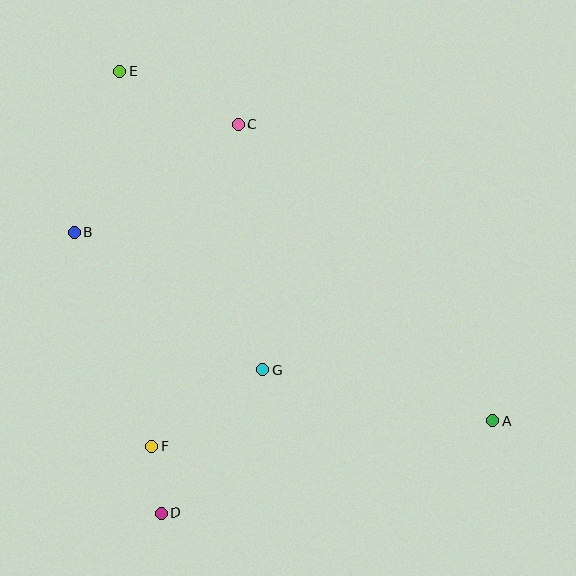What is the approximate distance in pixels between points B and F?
The distance between B and F is approximately 227 pixels.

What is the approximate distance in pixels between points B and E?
The distance between B and E is approximately 167 pixels.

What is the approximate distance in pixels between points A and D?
The distance between A and D is approximately 344 pixels.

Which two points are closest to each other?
Points D and F are closest to each other.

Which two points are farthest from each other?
Points A and E are farthest from each other.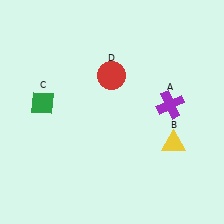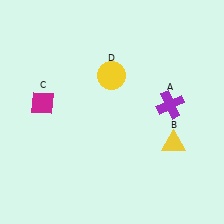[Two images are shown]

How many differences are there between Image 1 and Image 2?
There are 2 differences between the two images.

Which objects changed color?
C changed from green to magenta. D changed from red to yellow.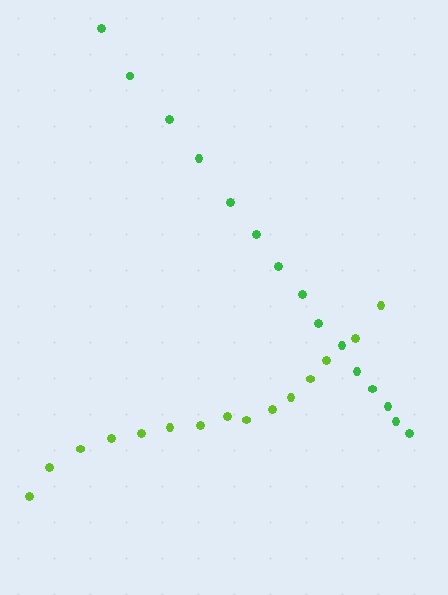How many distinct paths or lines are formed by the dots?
There are 2 distinct paths.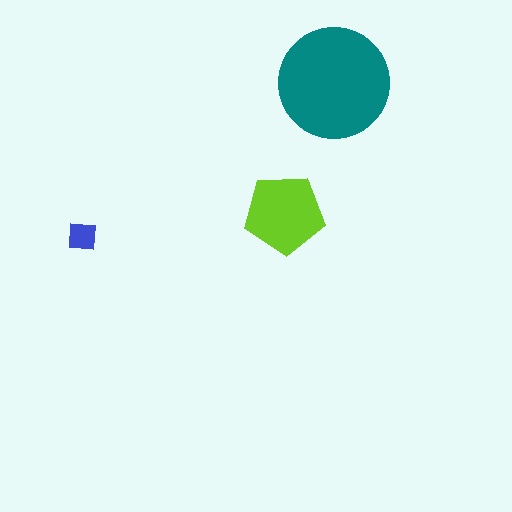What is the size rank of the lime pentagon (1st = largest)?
2nd.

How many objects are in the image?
There are 3 objects in the image.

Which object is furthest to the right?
The teal circle is rightmost.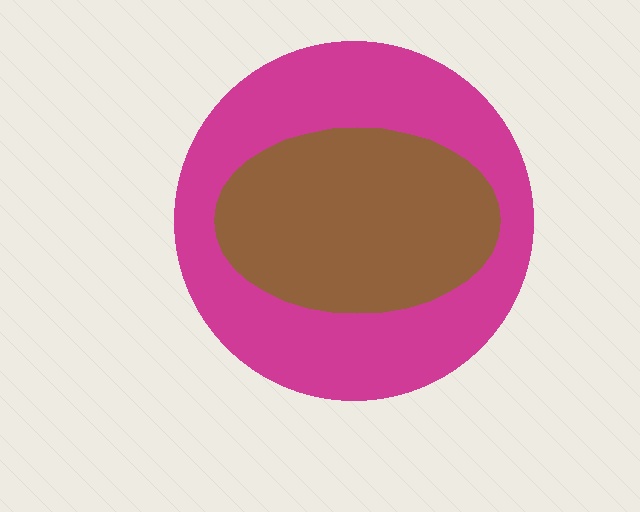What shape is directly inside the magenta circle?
The brown ellipse.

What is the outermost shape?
The magenta circle.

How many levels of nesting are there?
2.